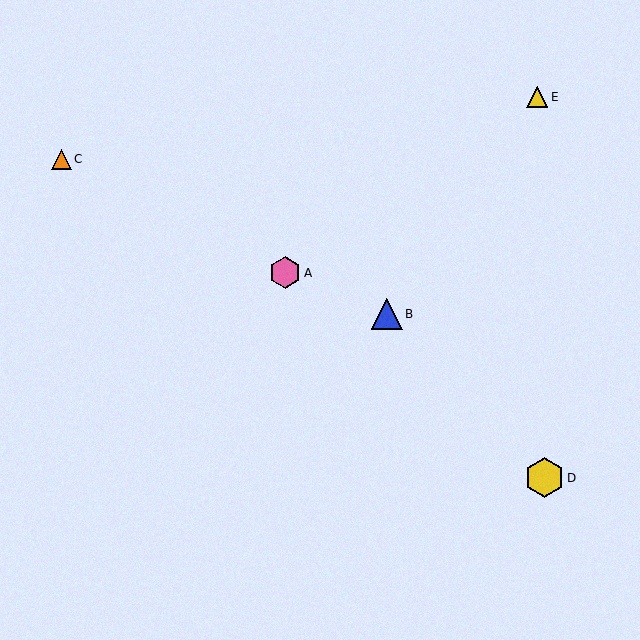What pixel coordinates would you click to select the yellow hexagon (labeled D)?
Click at (544, 478) to select the yellow hexagon D.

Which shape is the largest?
The yellow hexagon (labeled D) is the largest.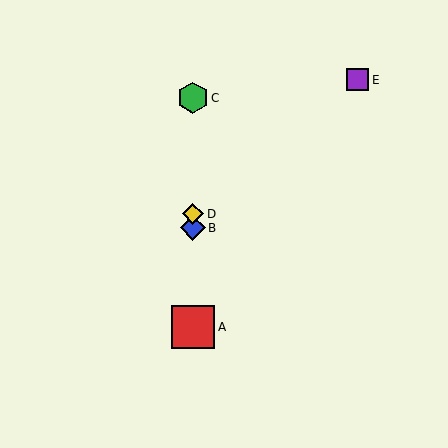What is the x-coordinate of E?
Object E is at x≈357.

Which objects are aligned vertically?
Objects A, B, C, D are aligned vertically.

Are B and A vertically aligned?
Yes, both are at x≈193.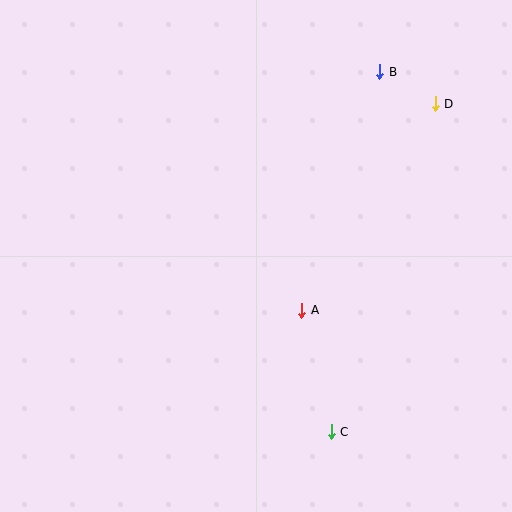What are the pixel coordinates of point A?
Point A is at (302, 310).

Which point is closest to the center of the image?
Point A at (302, 310) is closest to the center.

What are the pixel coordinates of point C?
Point C is at (331, 432).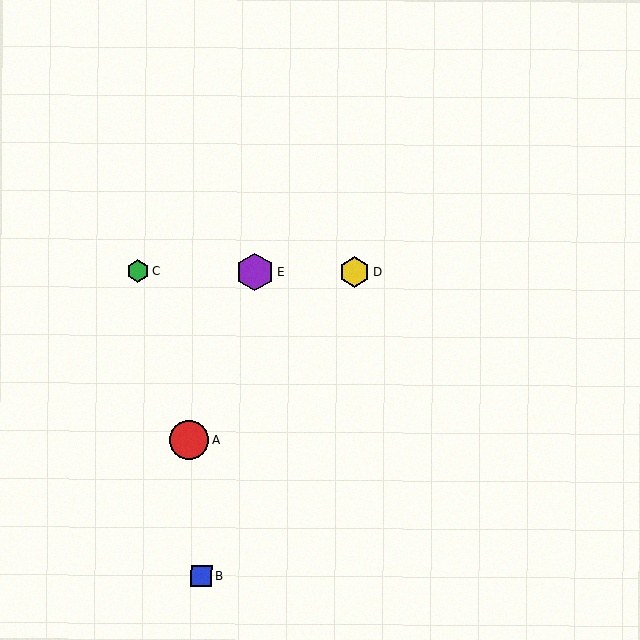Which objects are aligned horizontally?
Objects C, D, E are aligned horizontally.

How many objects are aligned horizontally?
3 objects (C, D, E) are aligned horizontally.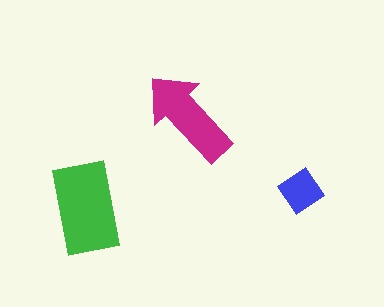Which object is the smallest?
The blue diamond.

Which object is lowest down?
The green rectangle is bottommost.